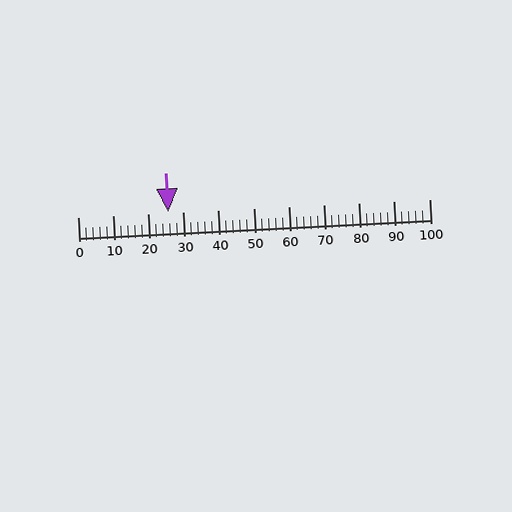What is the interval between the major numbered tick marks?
The major tick marks are spaced 10 units apart.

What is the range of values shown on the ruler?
The ruler shows values from 0 to 100.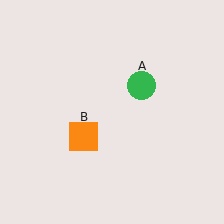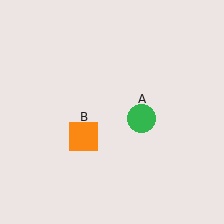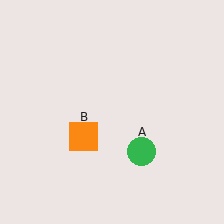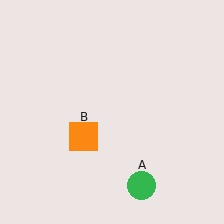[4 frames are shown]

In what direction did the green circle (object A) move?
The green circle (object A) moved down.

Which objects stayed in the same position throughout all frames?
Orange square (object B) remained stationary.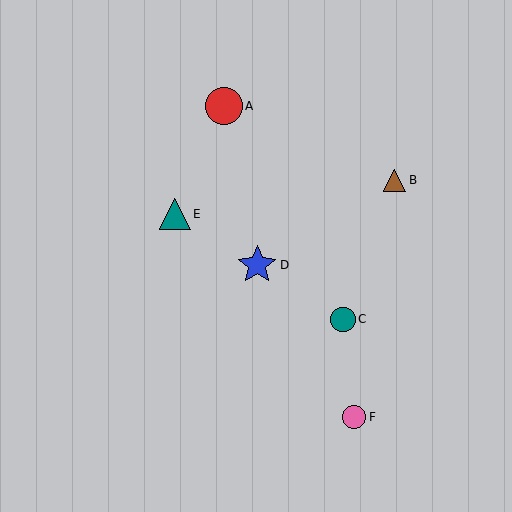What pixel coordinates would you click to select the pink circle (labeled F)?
Click at (354, 417) to select the pink circle F.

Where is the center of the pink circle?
The center of the pink circle is at (354, 417).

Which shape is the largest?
The blue star (labeled D) is the largest.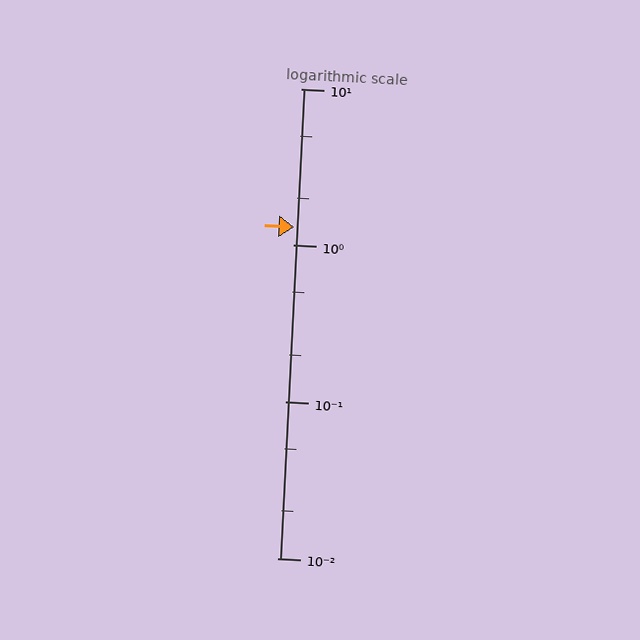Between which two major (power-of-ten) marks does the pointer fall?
The pointer is between 1 and 10.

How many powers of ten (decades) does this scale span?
The scale spans 3 decades, from 0.01 to 10.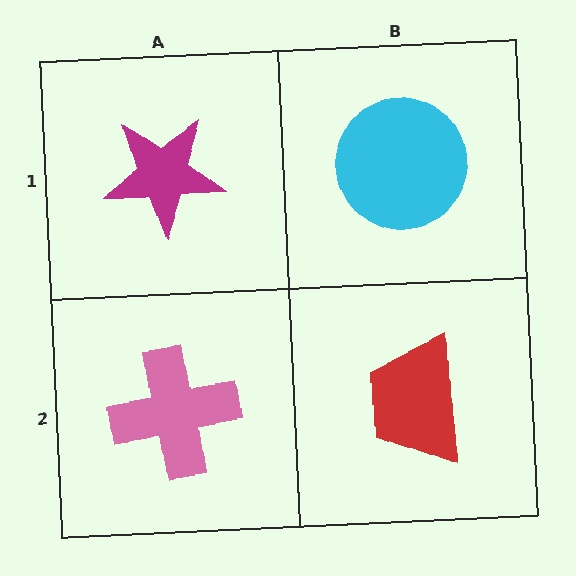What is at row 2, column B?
A red trapezoid.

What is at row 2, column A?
A pink cross.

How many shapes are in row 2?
2 shapes.